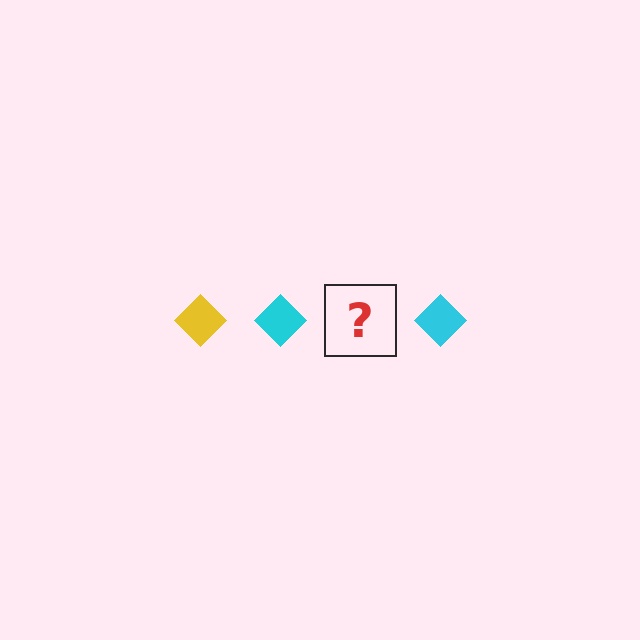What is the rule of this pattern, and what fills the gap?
The rule is that the pattern cycles through yellow, cyan diamonds. The gap should be filled with a yellow diamond.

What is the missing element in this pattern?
The missing element is a yellow diamond.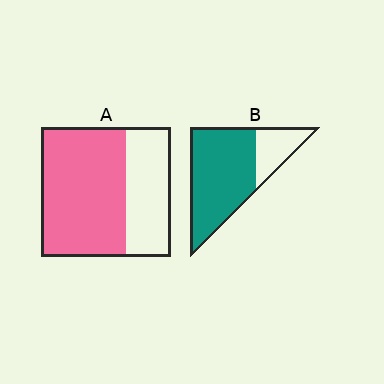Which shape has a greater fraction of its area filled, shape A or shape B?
Shape B.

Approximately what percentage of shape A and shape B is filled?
A is approximately 65% and B is approximately 75%.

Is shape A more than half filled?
Yes.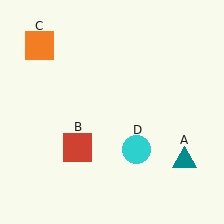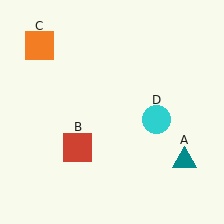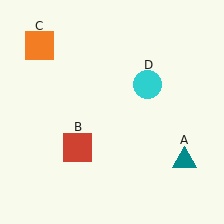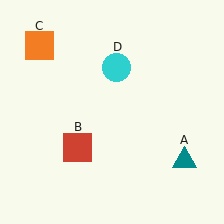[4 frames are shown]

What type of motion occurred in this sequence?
The cyan circle (object D) rotated counterclockwise around the center of the scene.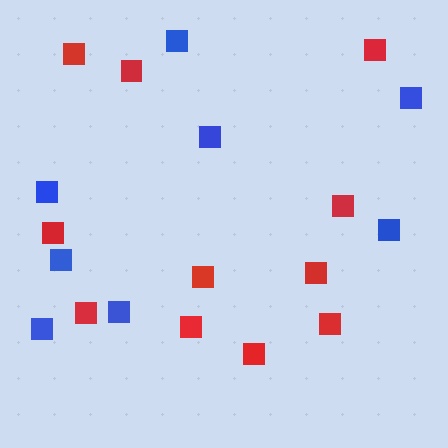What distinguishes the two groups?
There are 2 groups: one group of blue squares (8) and one group of red squares (11).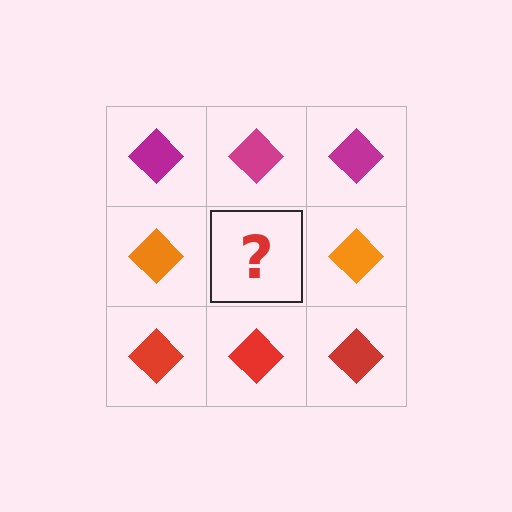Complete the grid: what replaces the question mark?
The question mark should be replaced with an orange diamond.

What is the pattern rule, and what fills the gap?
The rule is that each row has a consistent color. The gap should be filled with an orange diamond.